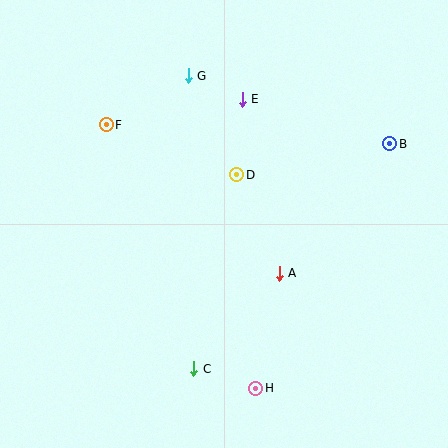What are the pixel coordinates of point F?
Point F is at (106, 125).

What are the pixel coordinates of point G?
Point G is at (188, 76).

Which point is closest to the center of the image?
Point D at (237, 175) is closest to the center.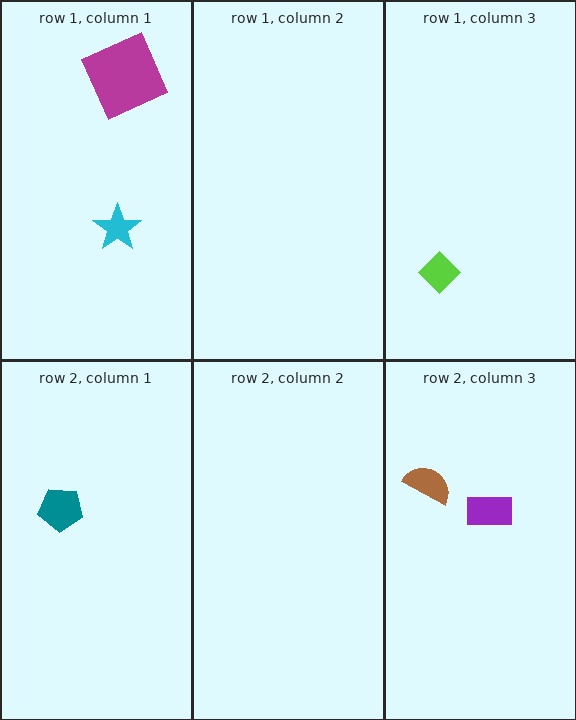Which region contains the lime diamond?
The row 1, column 3 region.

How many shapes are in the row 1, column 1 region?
2.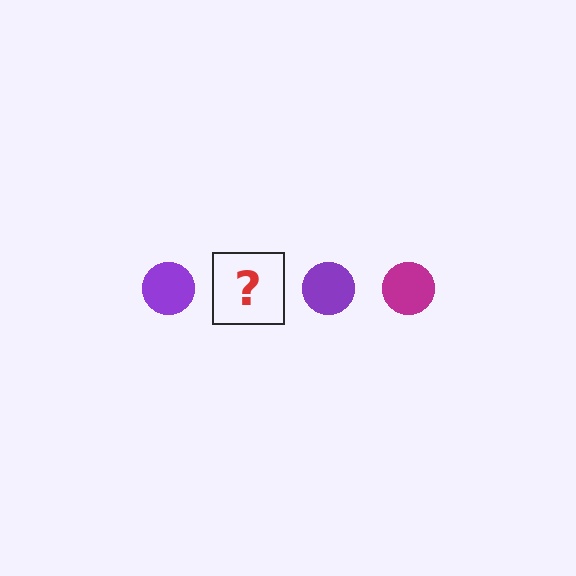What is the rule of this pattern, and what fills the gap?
The rule is that the pattern cycles through purple, magenta circles. The gap should be filled with a magenta circle.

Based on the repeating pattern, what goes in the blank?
The blank should be a magenta circle.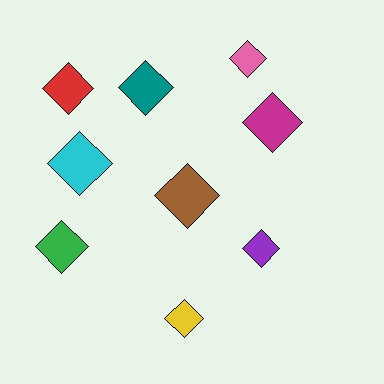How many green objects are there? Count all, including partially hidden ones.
There is 1 green object.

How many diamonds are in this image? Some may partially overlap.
There are 9 diamonds.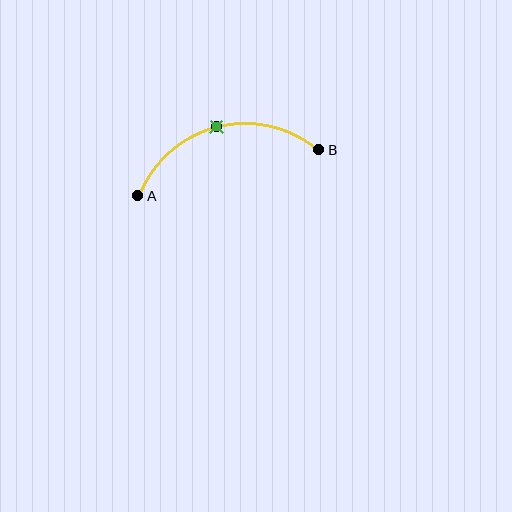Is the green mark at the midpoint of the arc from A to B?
Yes. The green mark lies on the arc at equal arc-length from both A and B — it is the arc midpoint.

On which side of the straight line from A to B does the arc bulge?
The arc bulges above the straight line connecting A and B.